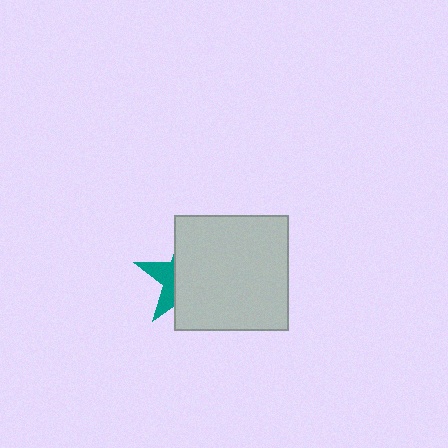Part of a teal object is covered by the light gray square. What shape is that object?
It is a star.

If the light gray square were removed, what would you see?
You would see the complete teal star.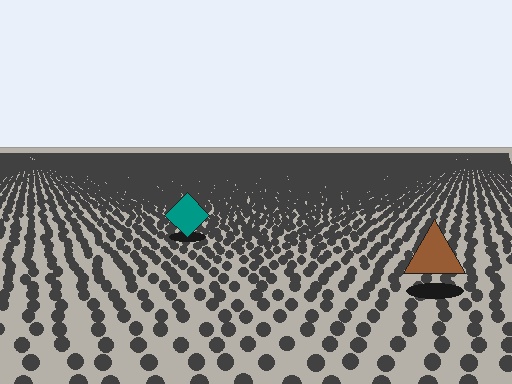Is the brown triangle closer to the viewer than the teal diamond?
Yes. The brown triangle is closer — you can tell from the texture gradient: the ground texture is coarser near it.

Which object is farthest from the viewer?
The teal diamond is farthest from the viewer. It appears smaller and the ground texture around it is denser.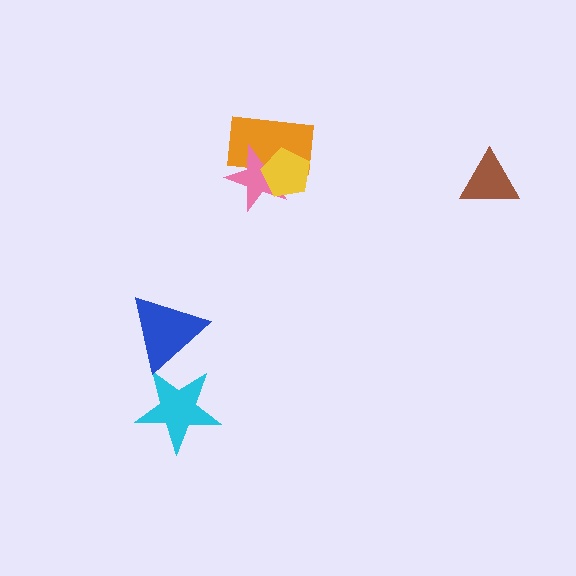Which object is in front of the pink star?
The yellow pentagon is in front of the pink star.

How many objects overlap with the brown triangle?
0 objects overlap with the brown triangle.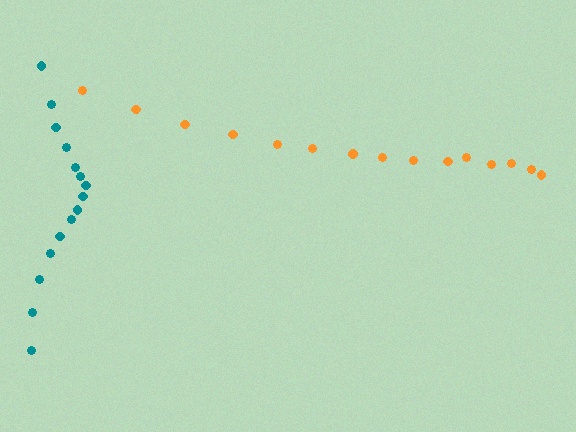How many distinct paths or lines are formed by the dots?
There are 2 distinct paths.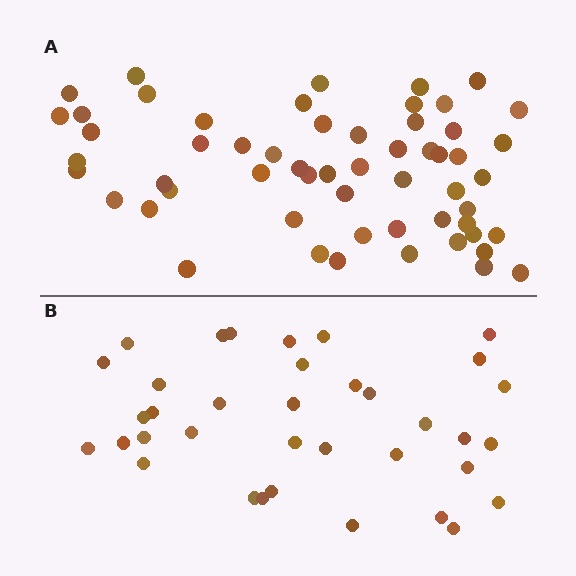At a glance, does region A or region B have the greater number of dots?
Region A (the top region) has more dots.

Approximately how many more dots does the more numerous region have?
Region A has approximately 20 more dots than region B.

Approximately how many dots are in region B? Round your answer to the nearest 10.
About 40 dots. (The exact count is 36, which rounds to 40.)